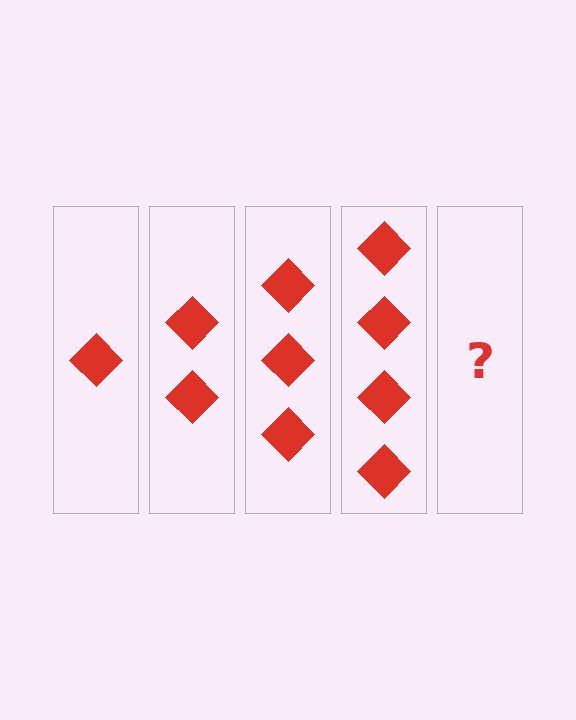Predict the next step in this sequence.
The next step is 5 diamonds.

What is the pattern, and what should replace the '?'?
The pattern is that each step adds one more diamond. The '?' should be 5 diamonds.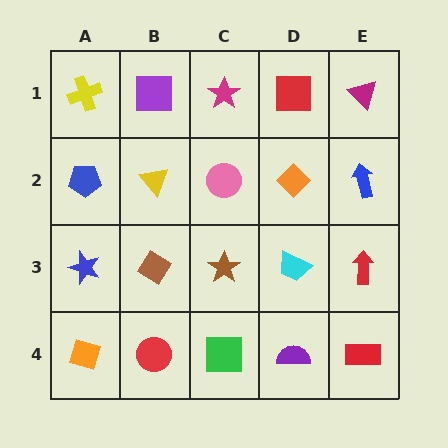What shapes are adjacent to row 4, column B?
A brown diamond (row 3, column B), an orange diamond (row 4, column A), a green square (row 4, column C).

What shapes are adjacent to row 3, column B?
A yellow triangle (row 2, column B), a red circle (row 4, column B), a blue star (row 3, column A), a brown star (row 3, column C).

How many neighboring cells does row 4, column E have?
2.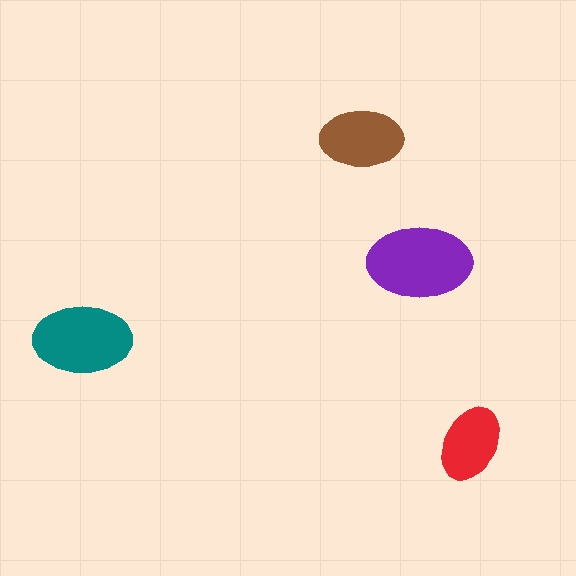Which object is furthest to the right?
The red ellipse is rightmost.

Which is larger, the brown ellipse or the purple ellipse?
The purple one.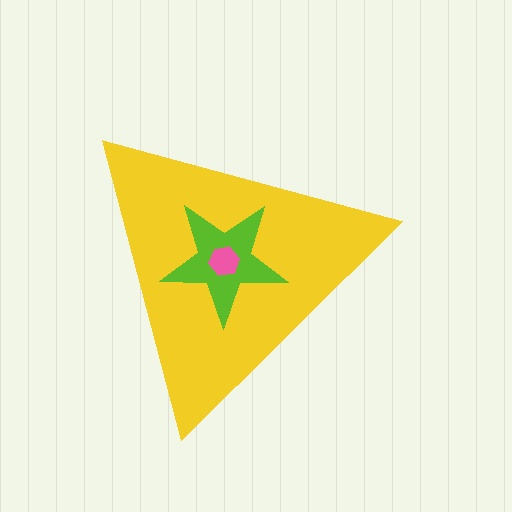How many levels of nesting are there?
3.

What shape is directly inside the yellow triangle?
The lime star.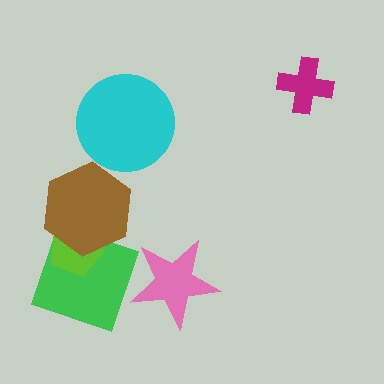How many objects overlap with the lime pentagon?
2 objects overlap with the lime pentagon.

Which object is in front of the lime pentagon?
The brown hexagon is in front of the lime pentagon.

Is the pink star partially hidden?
No, no other shape covers it.